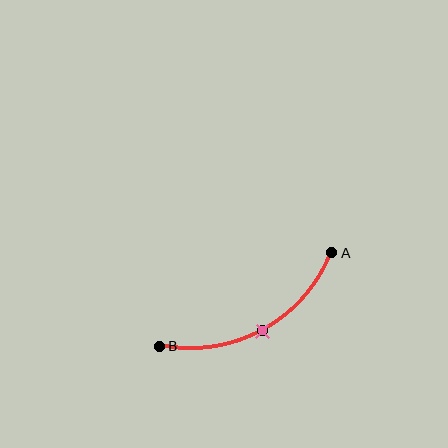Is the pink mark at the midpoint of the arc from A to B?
Yes. The pink mark lies on the arc at equal arc-length from both A and B — it is the arc midpoint.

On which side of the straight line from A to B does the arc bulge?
The arc bulges below the straight line connecting A and B.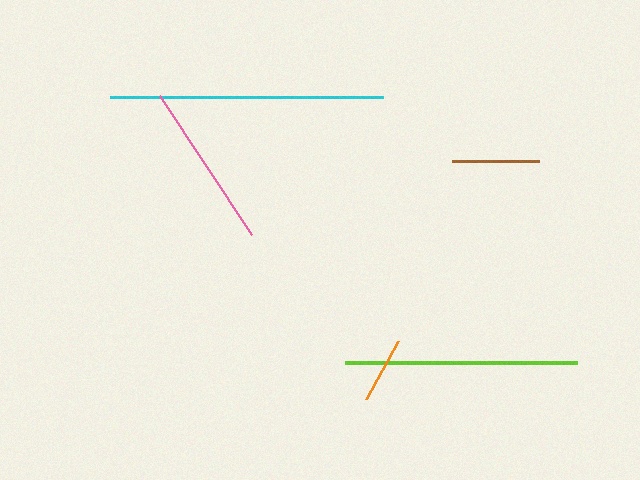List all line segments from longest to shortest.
From longest to shortest: cyan, lime, pink, brown, orange.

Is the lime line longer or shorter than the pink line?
The lime line is longer than the pink line.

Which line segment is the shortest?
The orange line is the shortest at approximately 66 pixels.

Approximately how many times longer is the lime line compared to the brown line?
The lime line is approximately 2.7 times the length of the brown line.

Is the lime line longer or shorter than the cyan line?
The cyan line is longer than the lime line.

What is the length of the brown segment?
The brown segment is approximately 87 pixels long.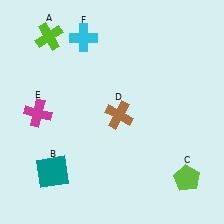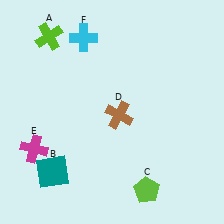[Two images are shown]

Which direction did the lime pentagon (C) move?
The lime pentagon (C) moved left.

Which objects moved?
The objects that moved are: the lime pentagon (C), the magenta cross (E).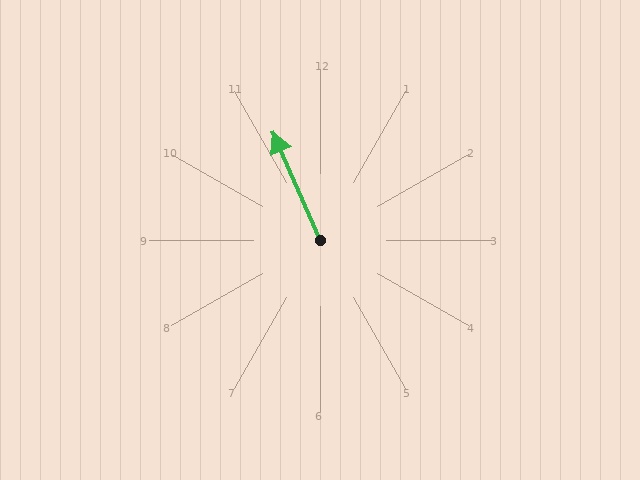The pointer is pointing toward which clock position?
Roughly 11 o'clock.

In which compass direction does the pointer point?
Northwest.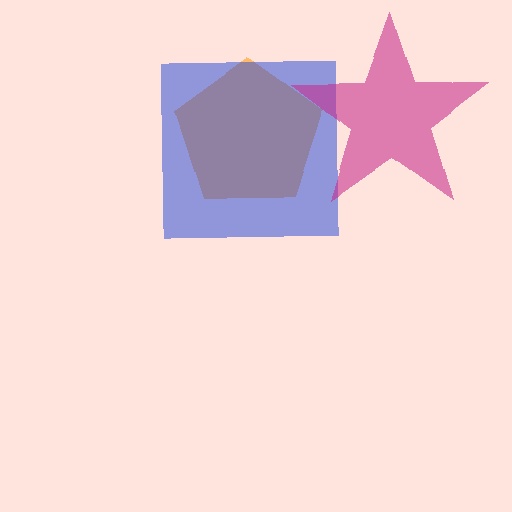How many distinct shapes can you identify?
There are 3 distinct shapes: an orange pentagon, a blue square, a magenta star.